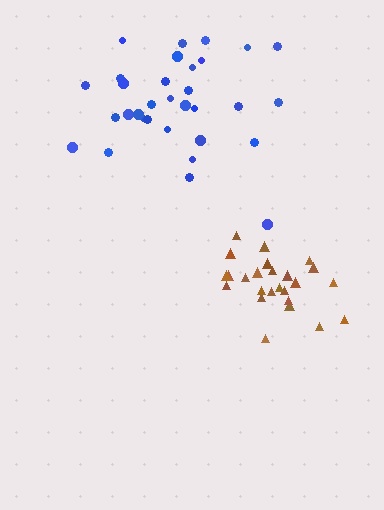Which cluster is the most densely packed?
Brown.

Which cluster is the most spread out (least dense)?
Blue.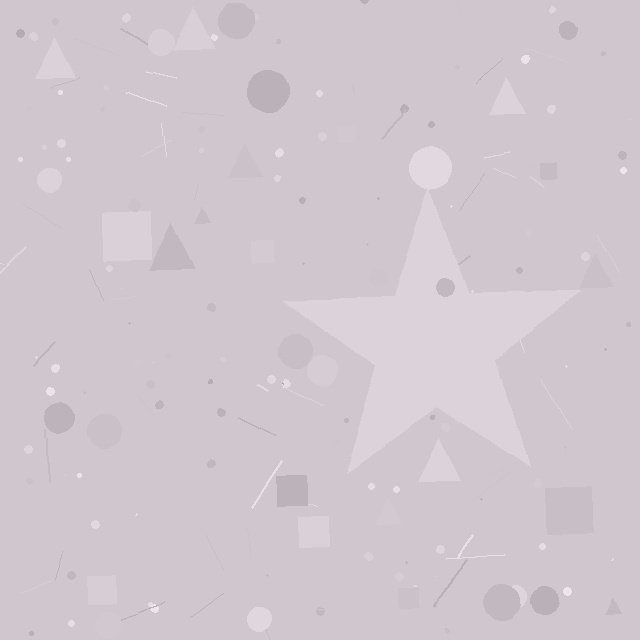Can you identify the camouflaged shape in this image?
The camouflaged shape is a star.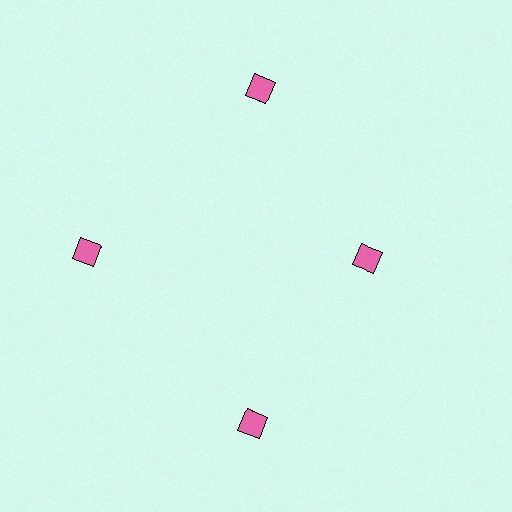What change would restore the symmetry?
The symmetry would be restored by moving it outward, back onto the ring so that all 4 diamonds sit at equal angles and equal distance from the center.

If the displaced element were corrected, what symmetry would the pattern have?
It would have 4-fold rotational symmetry — the pattern would map onto itself every 90 degrees.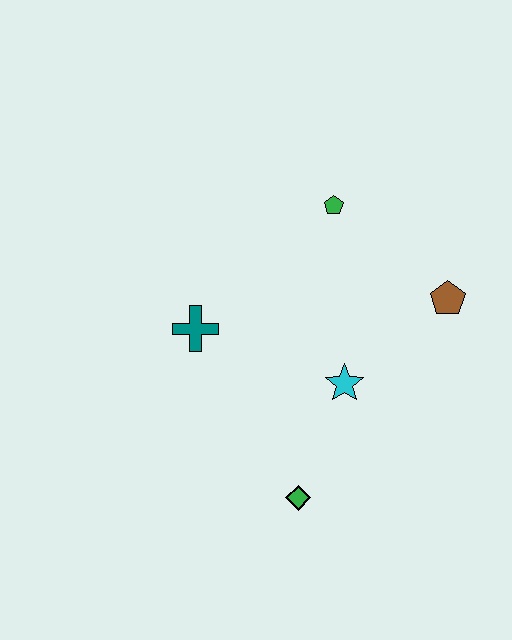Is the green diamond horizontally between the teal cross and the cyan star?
Yes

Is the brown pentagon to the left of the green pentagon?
No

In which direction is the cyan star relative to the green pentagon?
The cyan star is below the green pentagon.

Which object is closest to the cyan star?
The green diamond is closest to the cyan star.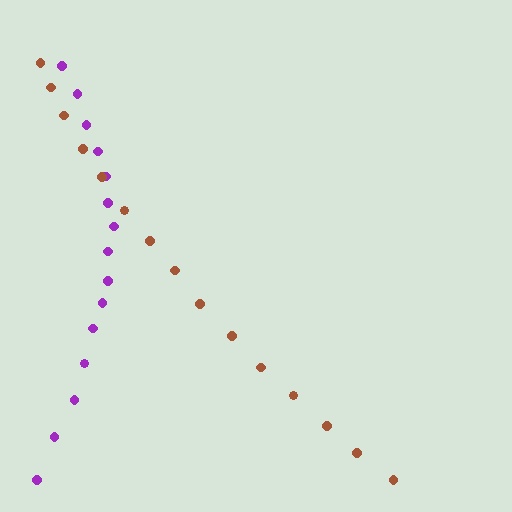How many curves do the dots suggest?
There are 2 distinct paths.